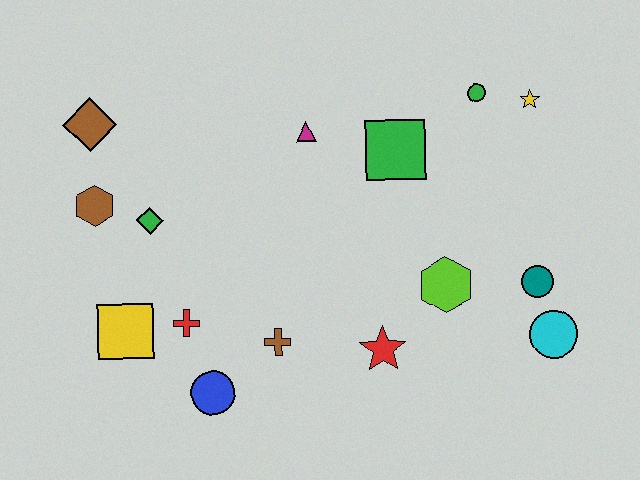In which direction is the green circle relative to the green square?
The green circle is to the right of the green square.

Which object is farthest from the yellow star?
The yellow square is farthest from the yellow star.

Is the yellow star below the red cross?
No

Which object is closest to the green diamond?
The brown hexagon is closest to the green diamond.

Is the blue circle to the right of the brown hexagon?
Yes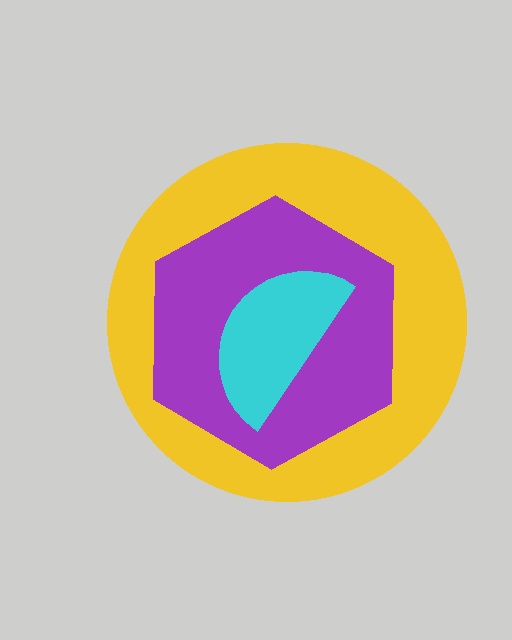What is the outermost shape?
The yellow circle.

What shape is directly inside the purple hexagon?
The cyan semicircle.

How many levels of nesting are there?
3.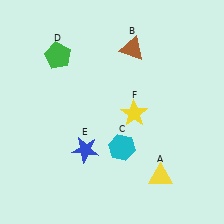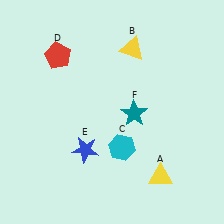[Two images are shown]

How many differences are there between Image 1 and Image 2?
There are 3 differences between the two images.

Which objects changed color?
B changed from brown to yellow. D changed from green to red. F changed from yellow to teal.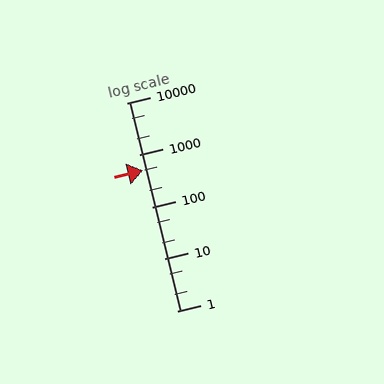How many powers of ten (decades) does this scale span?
The scale spans 4 decades, from 1 to 10000.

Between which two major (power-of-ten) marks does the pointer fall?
The pointer is between 100 and 1000.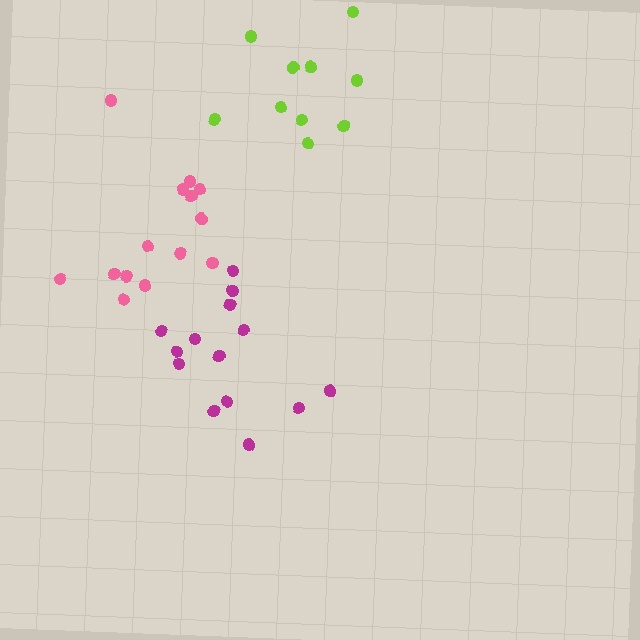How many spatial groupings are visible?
There are 3 spatial groupings.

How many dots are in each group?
Group 1: 14 dots, Group 2: 14 dots, Group 3: 10 dots (38 total).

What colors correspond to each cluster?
The clusters are colored: pink, magenta, lime.